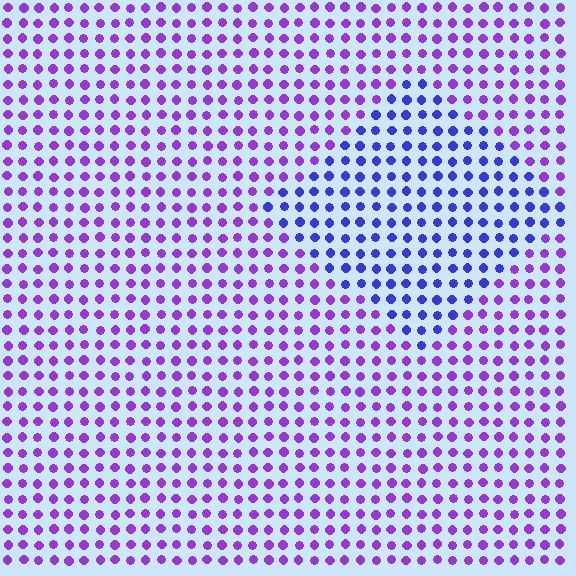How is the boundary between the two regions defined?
The boundary is defined purely by a slight shift in hue (about 38 degrees). Spacing, size, and orientation are identical on both sides.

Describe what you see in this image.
The image is filled with small purple elements in a uniform arrangement. A diamond-shaped region is visible where the elements are tinted to a slightly different hue, forming a subtle color boundary.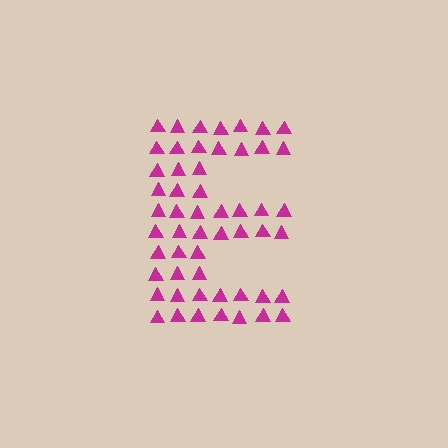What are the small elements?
The small elements are triangles.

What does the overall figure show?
The overall figure shows the letter E.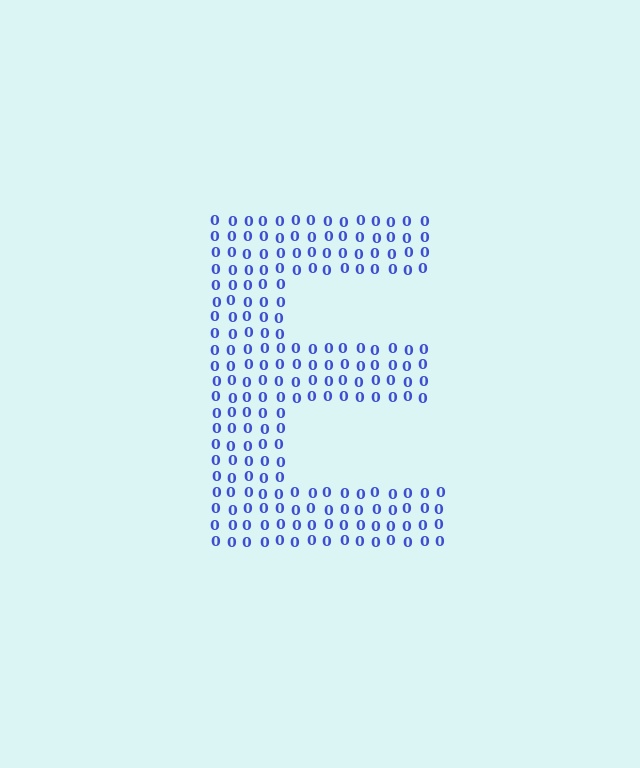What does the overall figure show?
The overall figure shows the letter E.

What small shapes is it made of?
It is made of small digit 0's.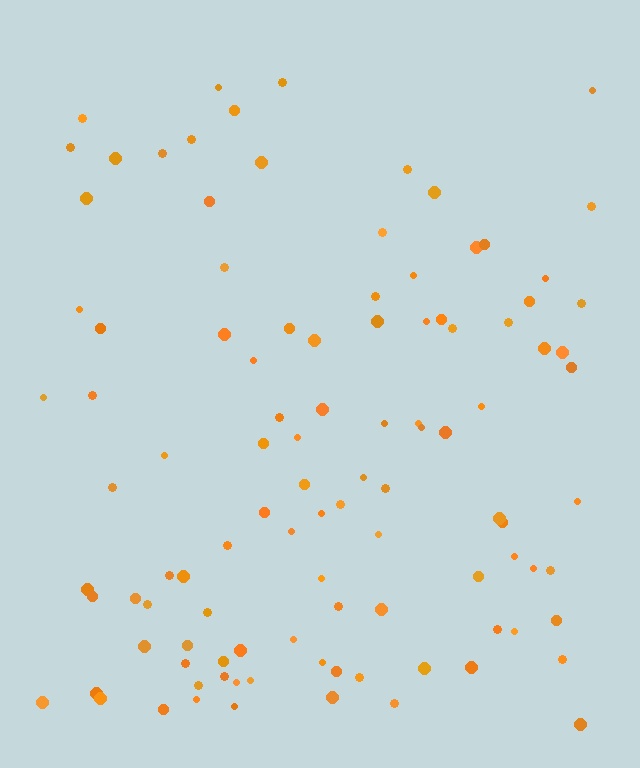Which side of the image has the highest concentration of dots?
The bottom.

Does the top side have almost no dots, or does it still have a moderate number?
Still a moderate number, just noticeably fewer than the bottom.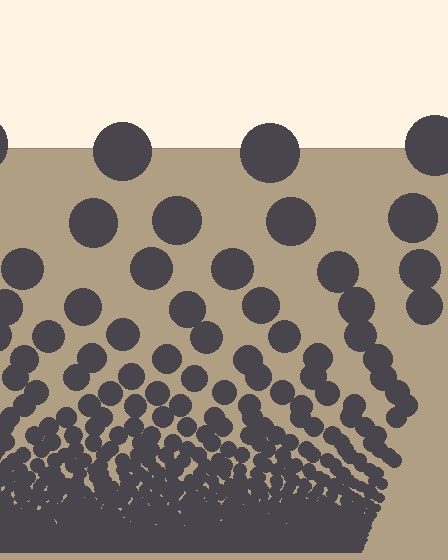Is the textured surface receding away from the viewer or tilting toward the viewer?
The surface appears to tilt toward the viewer. Texture elements get larger and sparser toward the top.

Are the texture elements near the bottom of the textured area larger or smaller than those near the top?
Smaller. The gradient is inverted — elements near the bottom are smaller and denser.